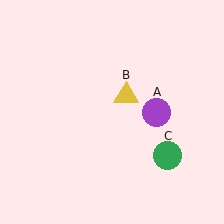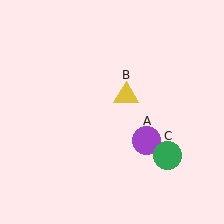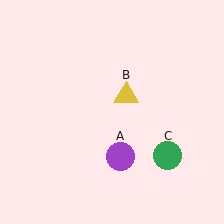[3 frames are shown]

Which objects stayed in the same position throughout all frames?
Yellow triangle (object B) and green circle (object C) remained stationary.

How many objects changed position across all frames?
1 object changed position: purple circle (object A).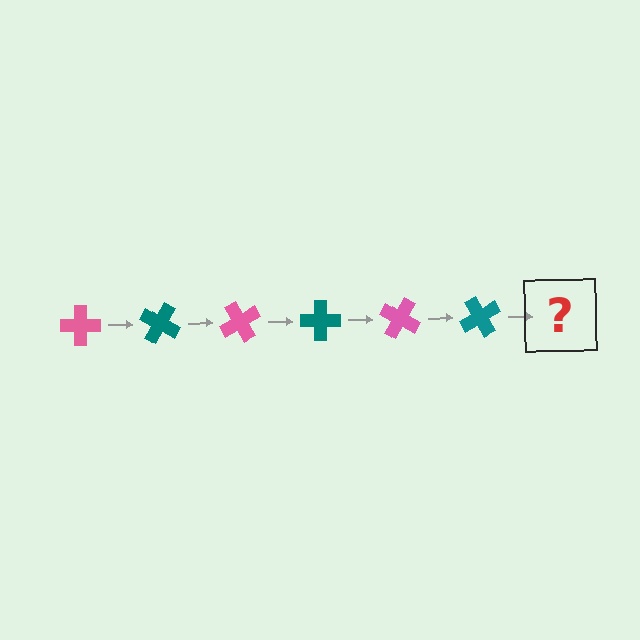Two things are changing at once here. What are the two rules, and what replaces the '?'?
The two rules are that it rotates 30 degrees each step and the color cycles through pink and teal. The '?' should be a pink cross, rotated 180 degrees from the start.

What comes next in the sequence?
The next element should be a pink cross, rotated 180 degrees from the start.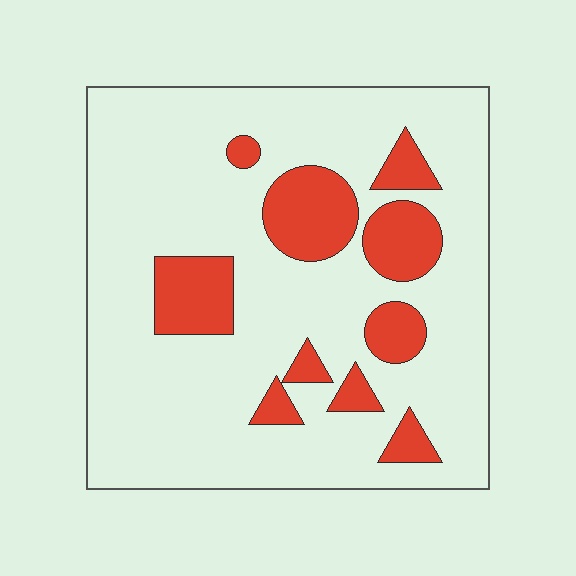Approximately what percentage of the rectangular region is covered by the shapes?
Approximately 20%.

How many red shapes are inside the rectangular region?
10.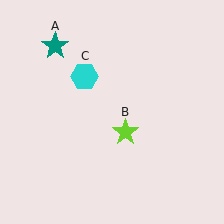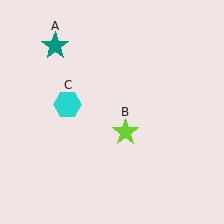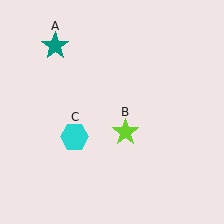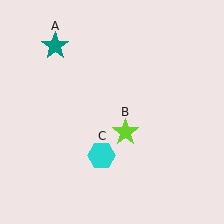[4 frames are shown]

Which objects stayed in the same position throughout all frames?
Teal star (object A) and lime star (object B) remained stationary.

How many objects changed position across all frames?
1 object changed position: cyan hexagon (object C).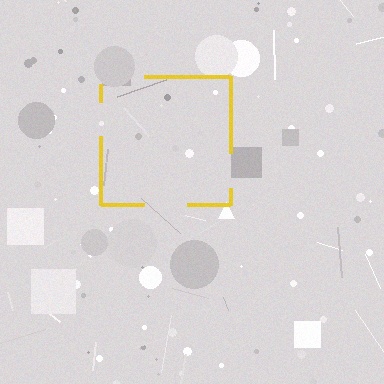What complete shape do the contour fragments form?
The contour fragments form a square.